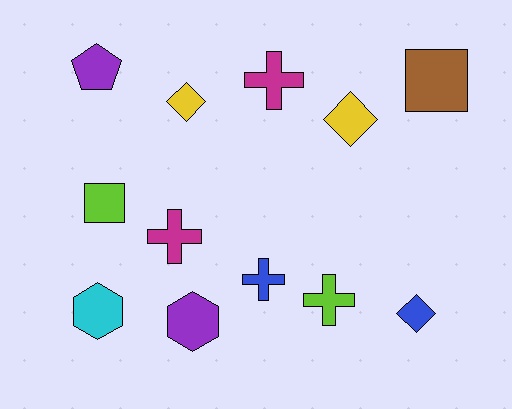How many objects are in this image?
There are 12 objects.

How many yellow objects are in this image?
There are 2 yellow objects.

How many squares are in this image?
There are 2 squares.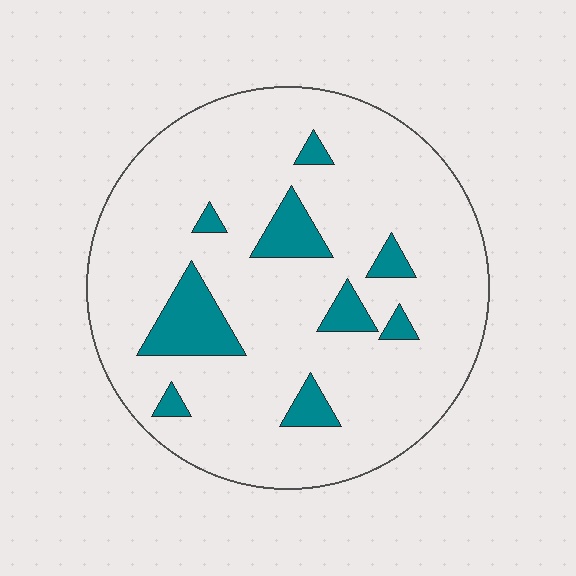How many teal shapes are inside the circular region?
9.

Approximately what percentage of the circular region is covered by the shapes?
Approximately 15%.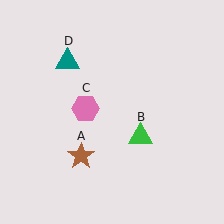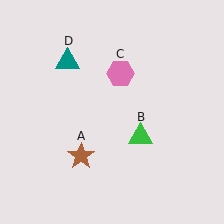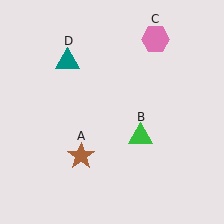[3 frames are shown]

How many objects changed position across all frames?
1 object changed position: pink hexagon (object C).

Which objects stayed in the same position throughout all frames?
Brown star (object A) and green triangle (object B) and teal triangle (object D) remained stationary.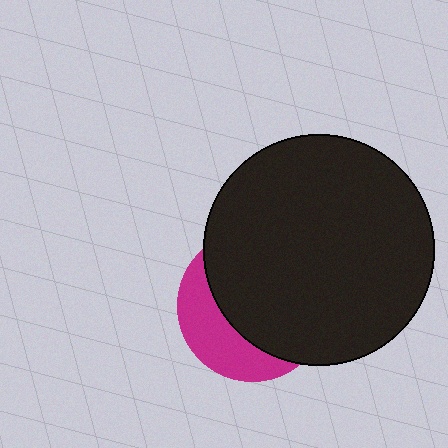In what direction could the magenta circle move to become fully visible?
The magenta circle could move toward the lower-left. That would shift it out from behind the black circle entirely.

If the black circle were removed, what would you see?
You would see the complete magenta circle.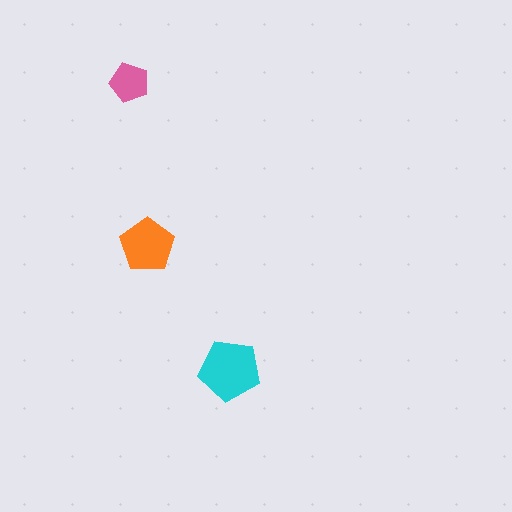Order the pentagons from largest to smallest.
the cyan one, the orange one, the pink one.